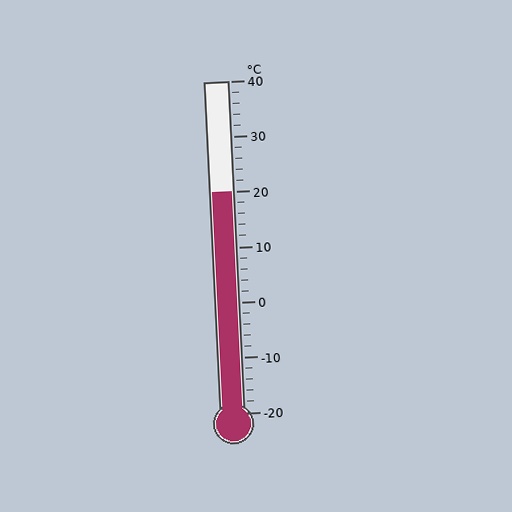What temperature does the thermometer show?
The thermometer shows approximately 20°C.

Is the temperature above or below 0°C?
The temperature is above 0°C.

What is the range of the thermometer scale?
The thermometer scale ranges from -20°C to 40°C.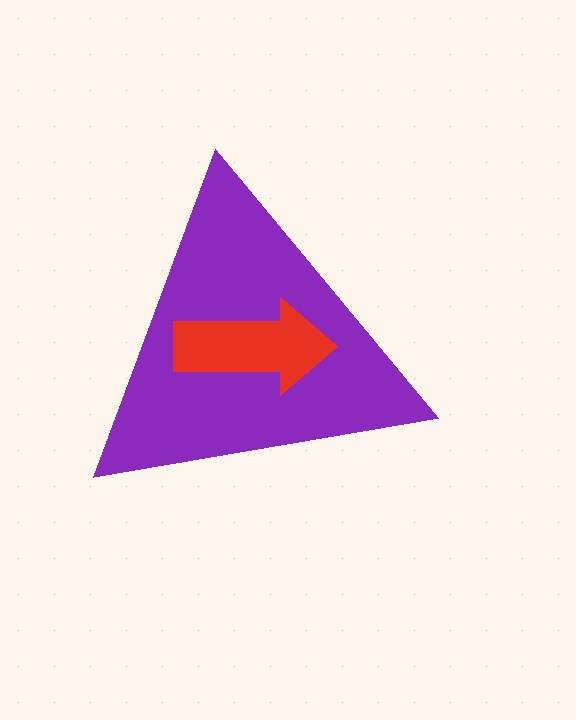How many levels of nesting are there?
2.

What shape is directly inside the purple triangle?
The red arrow.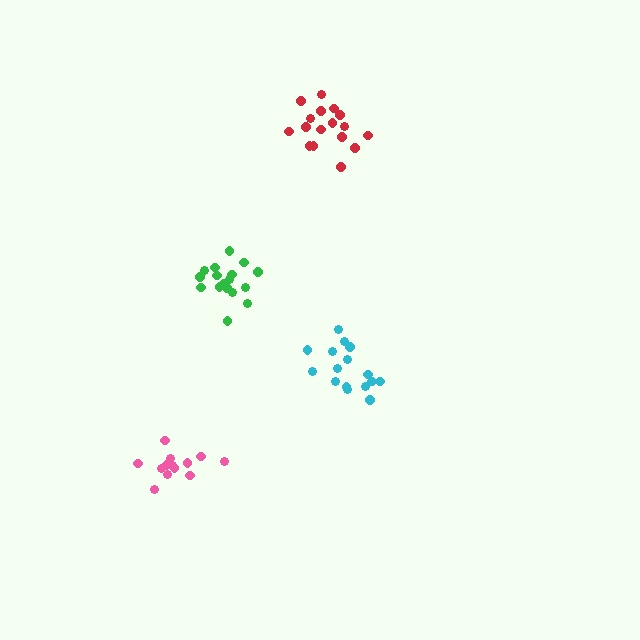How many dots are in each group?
Group 1: 17 dots, Group 2: 13 dots, Group 3: 18 dots, Group 4: 16 dots (64 total).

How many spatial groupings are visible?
There are 4 spatial groupings.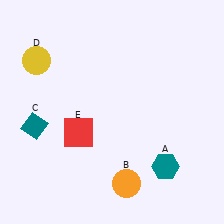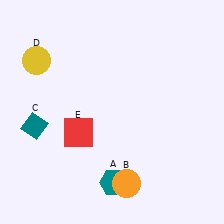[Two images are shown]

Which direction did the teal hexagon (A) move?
The teal hexagon (A) moved left.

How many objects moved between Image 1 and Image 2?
1 object moved between the two images.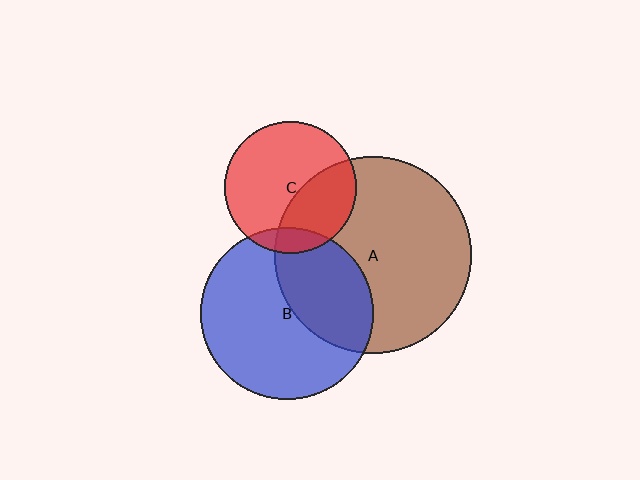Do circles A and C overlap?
Yes.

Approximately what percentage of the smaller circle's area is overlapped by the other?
Approximately 35%.